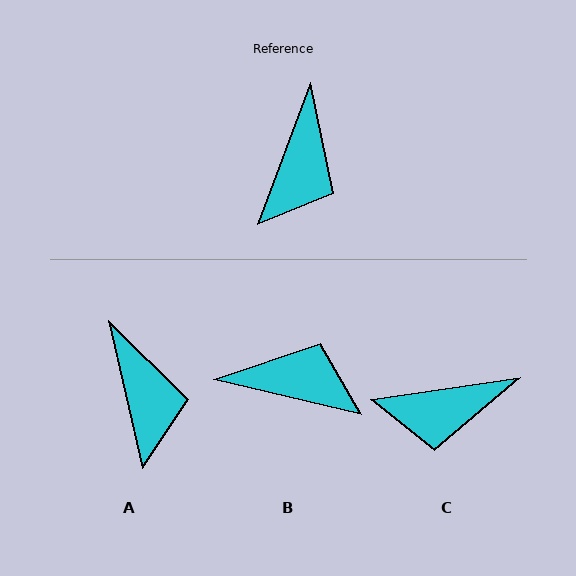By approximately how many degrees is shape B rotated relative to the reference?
Approximately 97 degrees counter-clockwise.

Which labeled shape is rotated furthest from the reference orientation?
B, about 97 degrees away.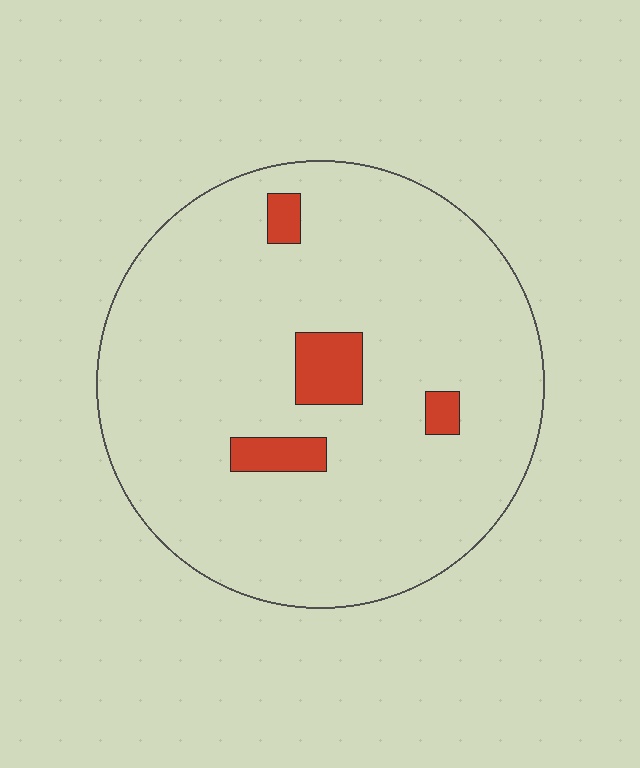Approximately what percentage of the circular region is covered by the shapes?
Approximately 5%.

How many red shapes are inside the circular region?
4.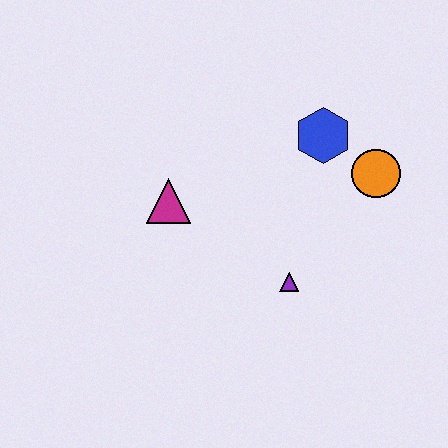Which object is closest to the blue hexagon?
The orange circle is closest to the blue hexagon.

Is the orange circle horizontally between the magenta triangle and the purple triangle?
No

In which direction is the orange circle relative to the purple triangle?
The orange circle is above the purple triangle.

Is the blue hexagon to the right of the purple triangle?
Yes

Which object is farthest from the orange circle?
The magenta triangle is farthest from the orange circle.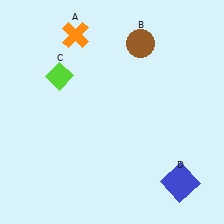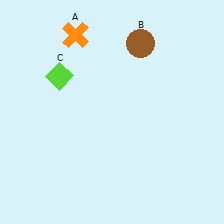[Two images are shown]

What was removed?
The blue square (D) was removed in Image 2.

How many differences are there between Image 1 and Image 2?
There is 1 difference between the two images.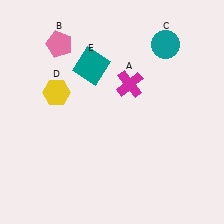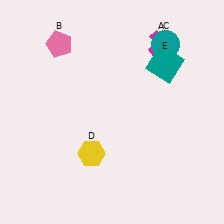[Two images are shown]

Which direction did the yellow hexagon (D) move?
The yellow hexagon (D) moved down.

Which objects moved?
The objects that moved are: the magenta cross (A), the yellow hexagon (D), the teal square (E).